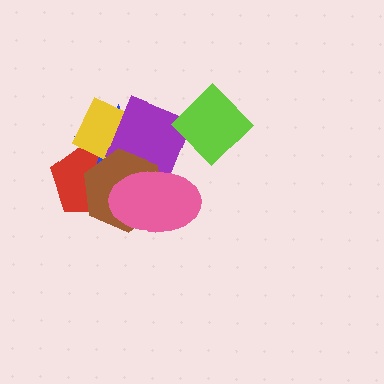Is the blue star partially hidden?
Yes, it is partially covered by another shape.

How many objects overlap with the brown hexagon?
5 objects overlap with the brown hexagon.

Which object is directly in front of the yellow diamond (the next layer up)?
The purple diamond is directly in front of the yellow diamond.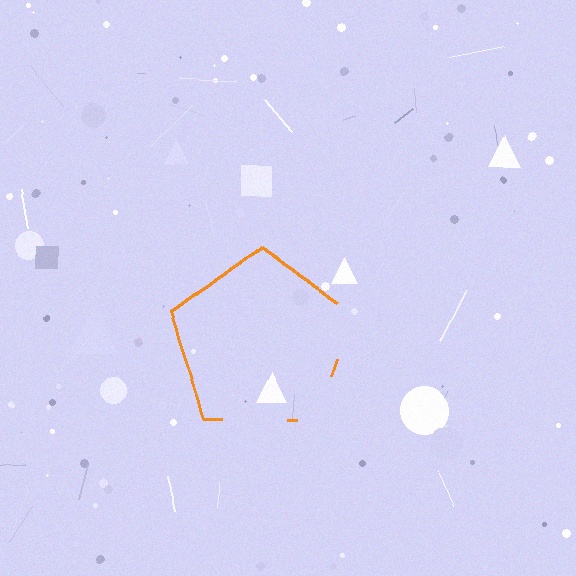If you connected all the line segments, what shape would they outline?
They would outline a pentagon.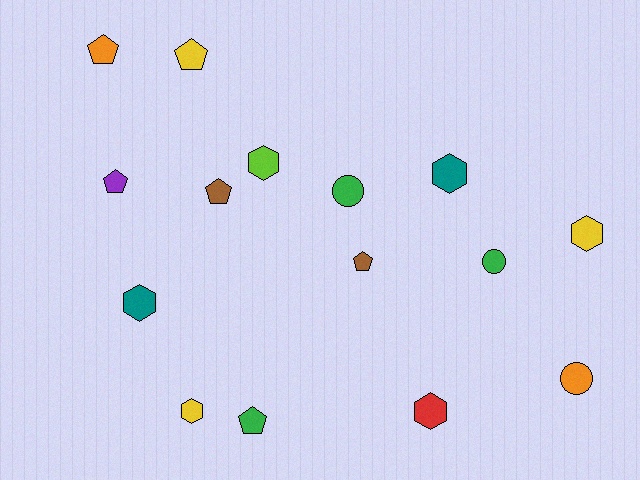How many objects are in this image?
There are 15 objects.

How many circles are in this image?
There are 3 circles.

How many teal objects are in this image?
There are 2 teal objects.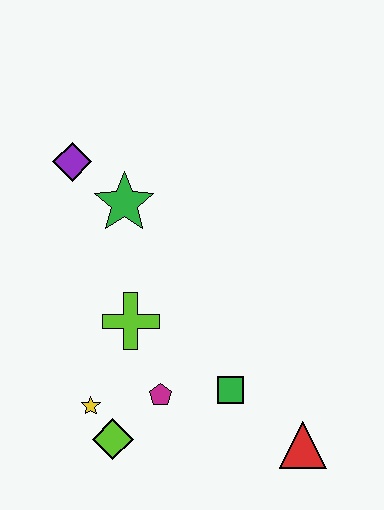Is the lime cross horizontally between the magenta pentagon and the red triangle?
No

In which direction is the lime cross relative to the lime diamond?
The lime cross is above the lime diamond.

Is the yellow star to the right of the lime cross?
No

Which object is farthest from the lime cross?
The red triangle is farthest from the lime cross.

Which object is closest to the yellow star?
The lime diamond is closest to the yellow star.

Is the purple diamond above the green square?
Yes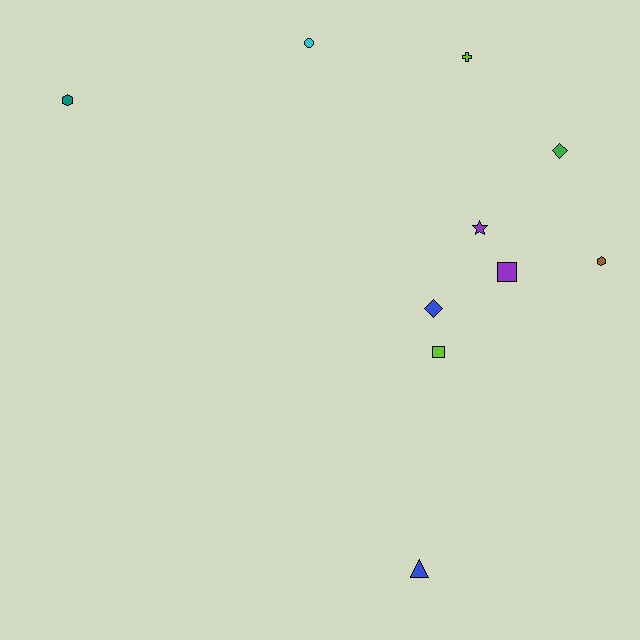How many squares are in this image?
There are 2 squares.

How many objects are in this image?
There are 10 objects.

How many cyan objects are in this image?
There is 1 cyan object.